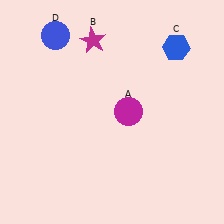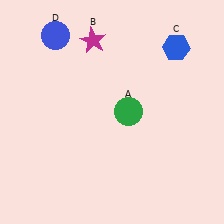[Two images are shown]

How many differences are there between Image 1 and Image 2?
There is 1 difference between the two images.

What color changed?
The circle (A) changed from magenta in Image 1 to green in Image 2.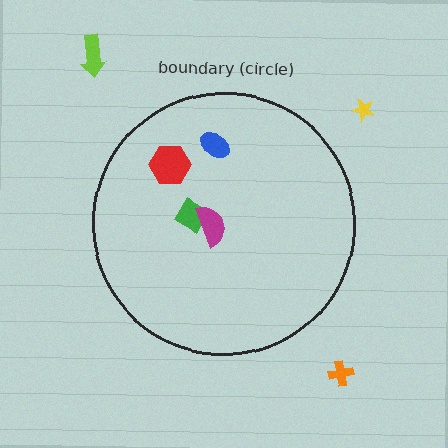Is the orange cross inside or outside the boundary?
Outside.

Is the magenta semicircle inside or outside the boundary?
Inside.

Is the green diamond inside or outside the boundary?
Inside.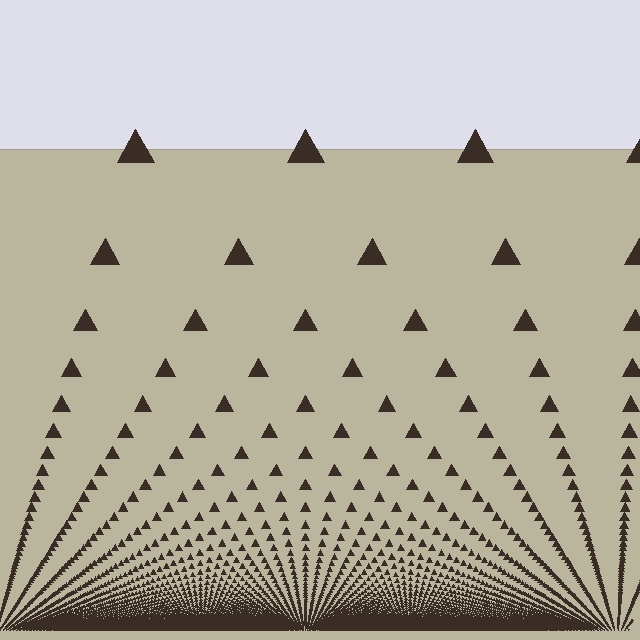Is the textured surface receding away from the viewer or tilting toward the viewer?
The surface appears to tilt toward the viewer. Texture elements get larger and sparser toward the top.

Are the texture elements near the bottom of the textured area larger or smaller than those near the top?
Smaller. The gradient is inverted — elements near the bottom are smaller and denser.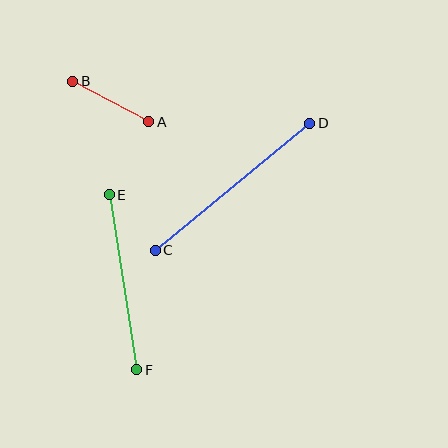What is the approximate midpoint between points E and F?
The midpoint is at approximately (123, 282) pixels.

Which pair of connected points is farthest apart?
Points C and D are farthest apart.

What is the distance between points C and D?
The distance is approximately 200 pixels.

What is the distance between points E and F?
The distance is approximately 177 pixels.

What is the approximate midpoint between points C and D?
The midpoint is at approximately (232, 187) pixels.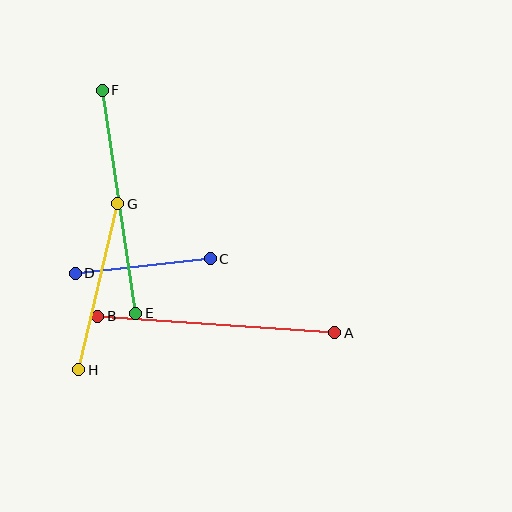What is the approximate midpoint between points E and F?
The midpoint is at approximately (119, 202) pixels.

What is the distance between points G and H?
The distance is approximately 171 pixels.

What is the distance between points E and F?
The distance is approximately 225 pixels.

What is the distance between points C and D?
The distance is approximately 136 pixels.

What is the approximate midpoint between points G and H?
The midpoint is at approximately (98, 287) pixels.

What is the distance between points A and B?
The distance is approximately 238 pixels.